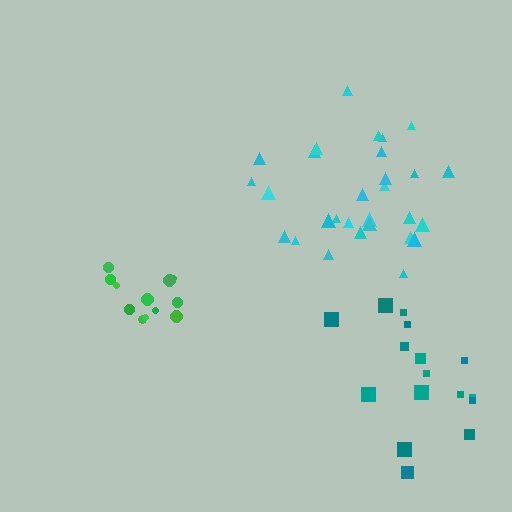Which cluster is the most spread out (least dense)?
Teal.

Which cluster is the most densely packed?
Green.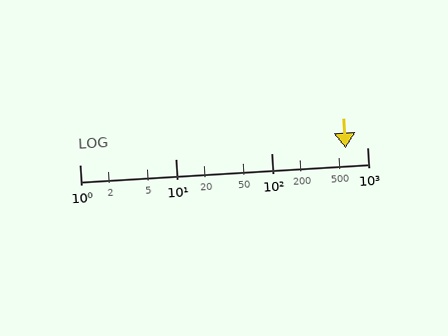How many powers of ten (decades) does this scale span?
The scale spans 3 decades, from 1 to 1000.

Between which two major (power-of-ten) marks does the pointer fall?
The pointer is between 100 and 1000.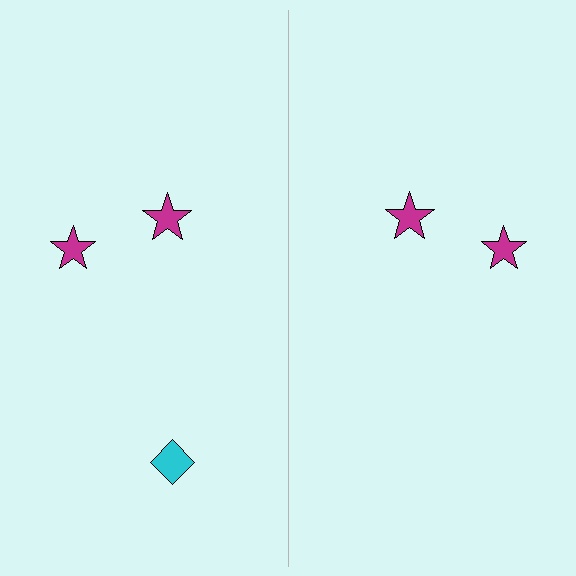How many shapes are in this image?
There are 5 shapes in this image.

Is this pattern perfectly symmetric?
No, the pattern is not perfectly symmetric. A cyan diamond is missing from the right side.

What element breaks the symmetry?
A cyan diamond is missing from the right side.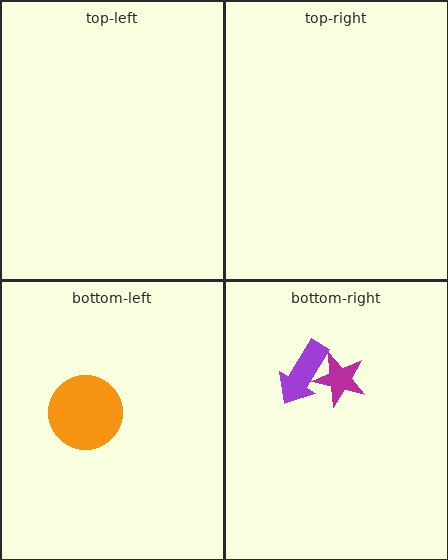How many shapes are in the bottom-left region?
1.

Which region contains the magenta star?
The bottom-right region.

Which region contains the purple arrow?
The bottom-right region.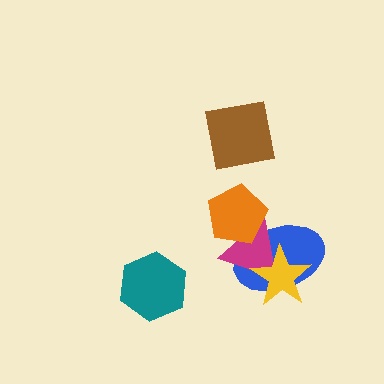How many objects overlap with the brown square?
0 objects overlap with the brown square.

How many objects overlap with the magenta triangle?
3 objects overlap with the magenta triangle.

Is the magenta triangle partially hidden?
Yes, it is partially covered by another shape.